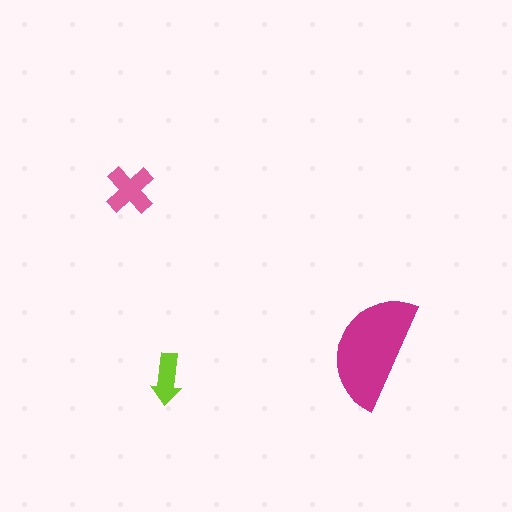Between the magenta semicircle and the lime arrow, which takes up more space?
The magenta semicircle.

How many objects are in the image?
There are 3 objects in the image.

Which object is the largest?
The magenta semicircle.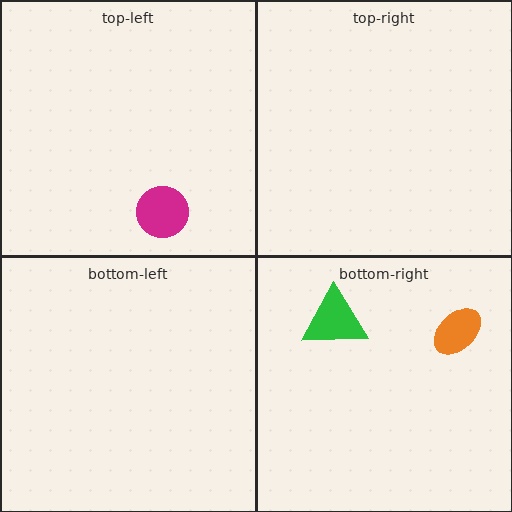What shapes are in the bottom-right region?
The green triangle, the orange ellipse.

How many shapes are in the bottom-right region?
2.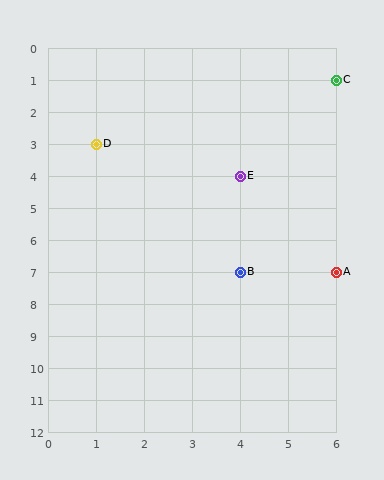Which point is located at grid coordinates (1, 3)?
Point D is at (1, 3).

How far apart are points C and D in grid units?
Points C and D are 5 columns and 2 rows apart (about 5.4 grid units diagonally).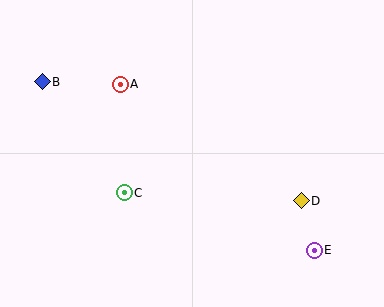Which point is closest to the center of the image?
Point C at (124, 193) is closest to the center.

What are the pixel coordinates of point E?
Point E is at (314, 250).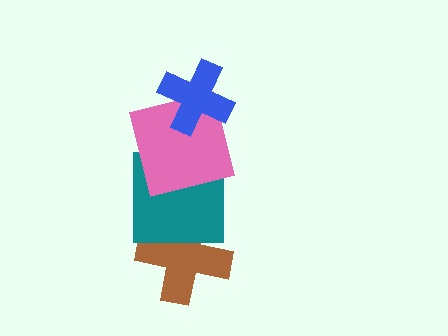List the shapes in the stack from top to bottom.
From top to bottom: the blue cross, the pink square, the teal square, the brown cross.